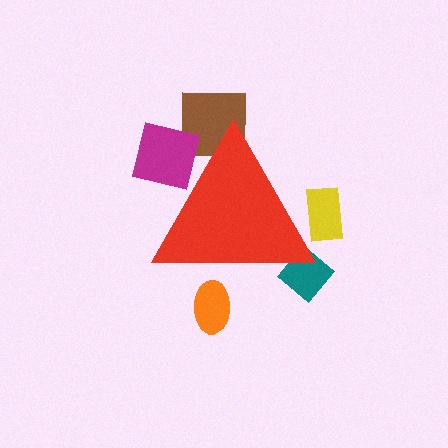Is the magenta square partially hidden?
Yes, the magenta square is partially hidden behind the red triangle.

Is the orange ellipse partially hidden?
Yes, the orange ellipse is partially hidden behind the red triangle.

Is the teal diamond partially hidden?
Yes, the teal diamond is partially hidden behind the red triangle.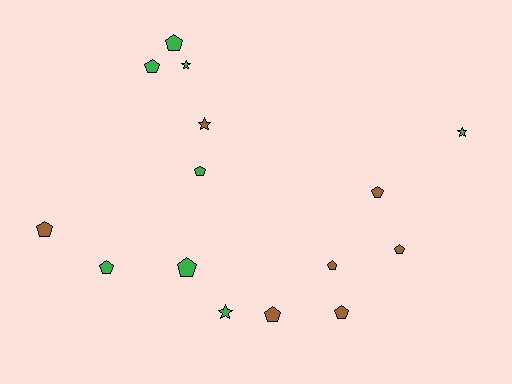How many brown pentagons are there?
There are 6 brown pentagons.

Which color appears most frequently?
Green, with 8 objects.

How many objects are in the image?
There are 15 objects.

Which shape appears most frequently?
Pentagon, with 11 objects.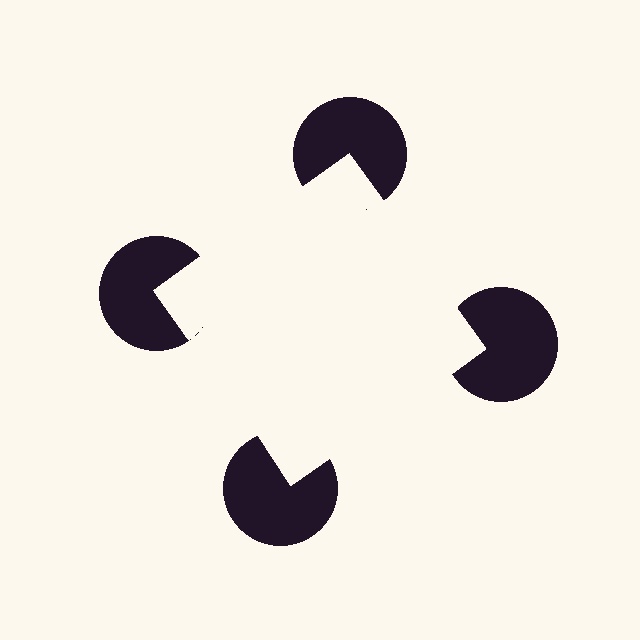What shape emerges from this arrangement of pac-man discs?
An illusory square — its edges are inferred from the aligned wedge cuts in the pac-man discs, not physically drawn.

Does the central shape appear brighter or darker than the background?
It typically appears slightly brighter than the background, even though no actual brightness change is drawn.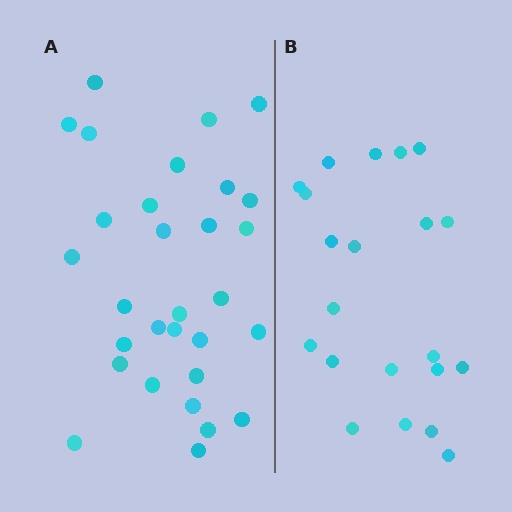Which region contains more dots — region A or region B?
Region A (the left region) has more dots.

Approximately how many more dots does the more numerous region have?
Region A has roughly 8 or so more dots than region B.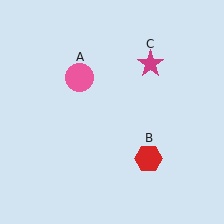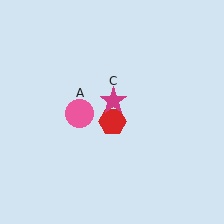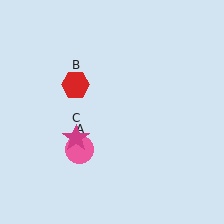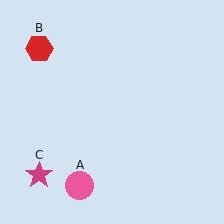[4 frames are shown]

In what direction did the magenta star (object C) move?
The magenta star (object C) moved down and to the left.